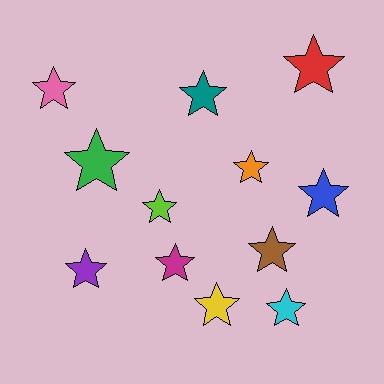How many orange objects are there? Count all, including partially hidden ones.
There is 1 orange object.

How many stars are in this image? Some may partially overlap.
There are 12 stars.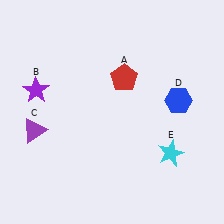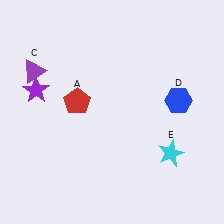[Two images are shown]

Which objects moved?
The objects that moved are: the red pentagon (A), the purple triangle (C).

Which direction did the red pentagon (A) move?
The red pentagon (A) moved left.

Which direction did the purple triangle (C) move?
The purple triangle (C) moved up.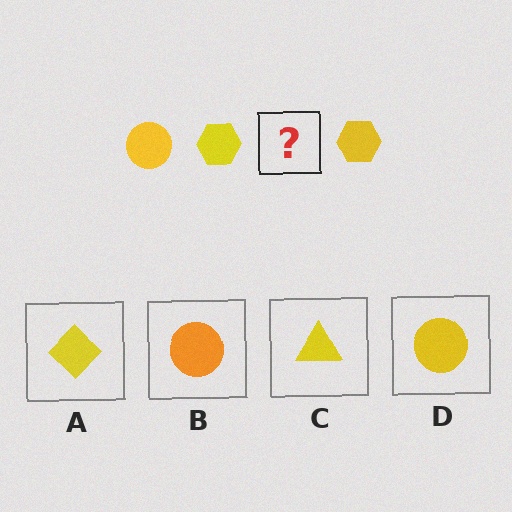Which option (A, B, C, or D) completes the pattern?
D.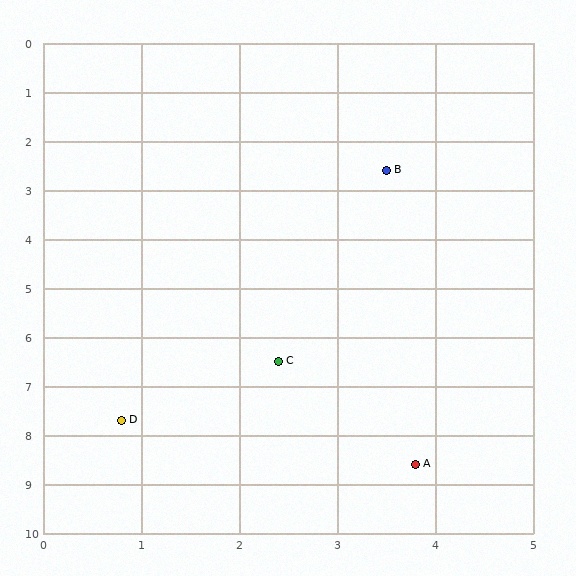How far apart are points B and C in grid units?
Points B and C are about 4.1 grid units apart.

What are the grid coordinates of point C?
Point C is at approximately (2.4, 6.5).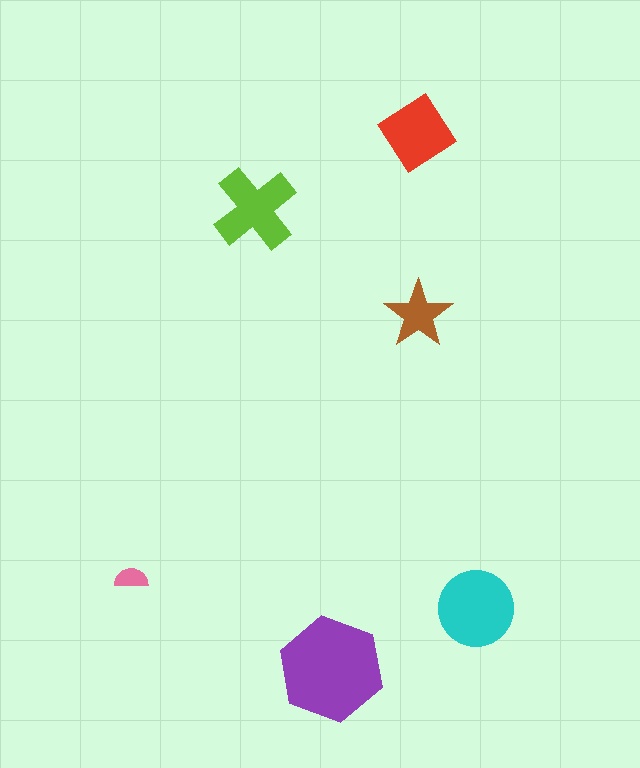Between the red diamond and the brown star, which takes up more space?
The red diamond.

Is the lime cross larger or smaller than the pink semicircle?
Larger.